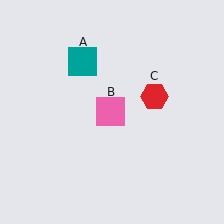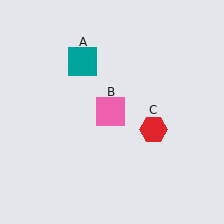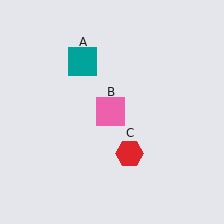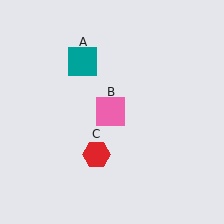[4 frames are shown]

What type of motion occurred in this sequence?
The red hexagon (object C) rotated clockwise around the center of the scene.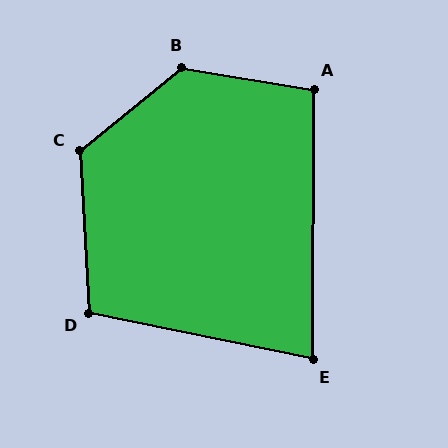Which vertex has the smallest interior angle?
E, at approximately 79 degrees.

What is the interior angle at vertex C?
Approximately 126 degrees (obtuse).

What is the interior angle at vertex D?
Approximately 105 degrees (obtuse).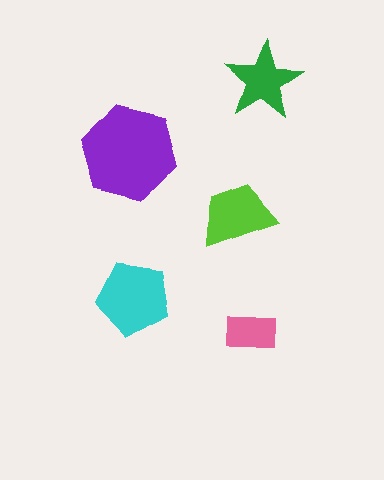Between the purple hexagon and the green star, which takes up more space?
The purple hexagon.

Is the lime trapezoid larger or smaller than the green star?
Larger.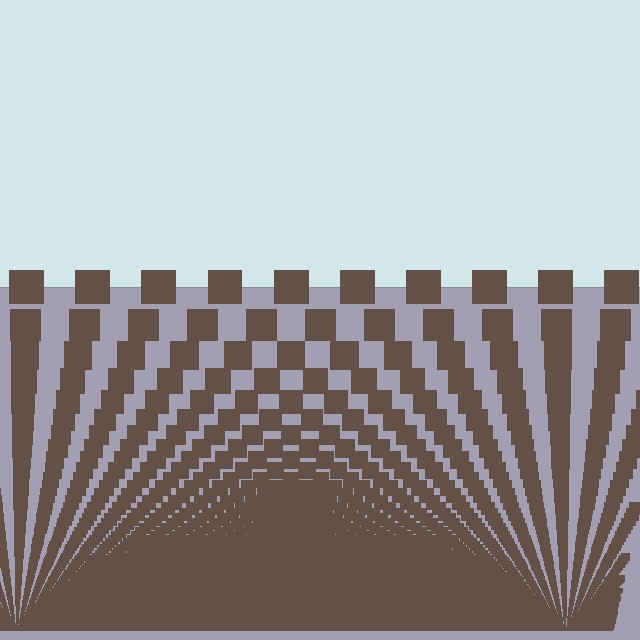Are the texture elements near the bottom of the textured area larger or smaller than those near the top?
Smaller. The gradient is inverted — elements near the bottom are smaller and denser.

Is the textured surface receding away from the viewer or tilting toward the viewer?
The surface appears to tilt toward the viewer. Texture elements get larger and sparser toward the top.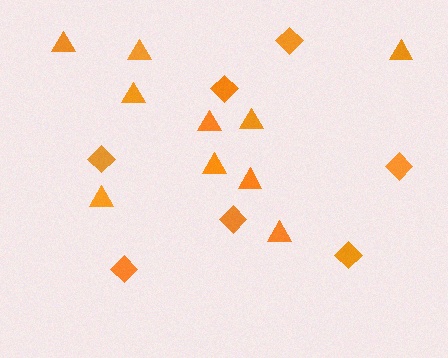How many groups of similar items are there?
There are 2 groups: one group of diamonds (7) and one group of triangles (10).